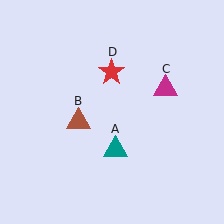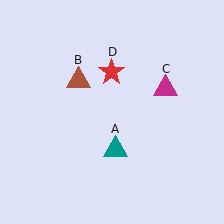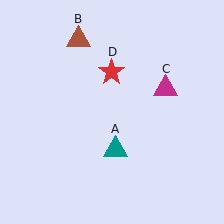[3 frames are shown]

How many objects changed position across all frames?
1 object changed position: brown triangle (object B).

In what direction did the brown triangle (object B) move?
The brown triangle (object B) moved up.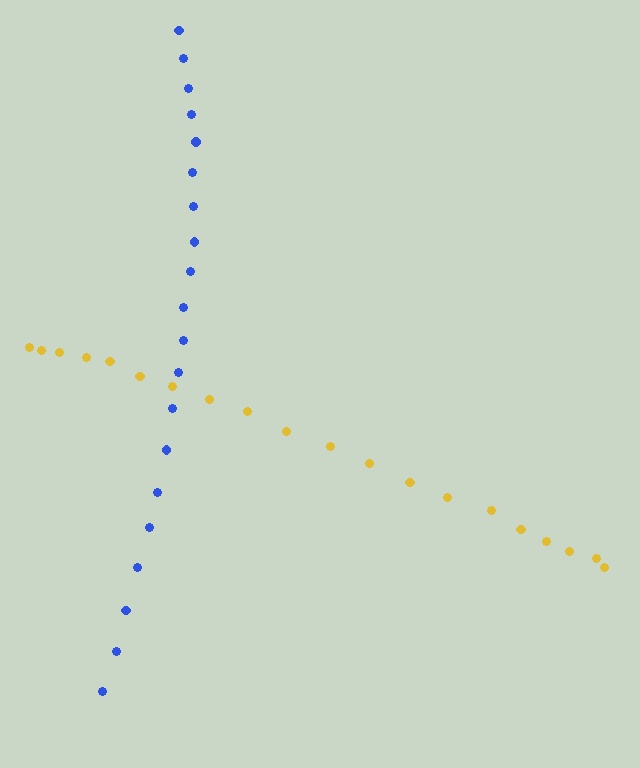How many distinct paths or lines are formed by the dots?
There are 2 distinct paths.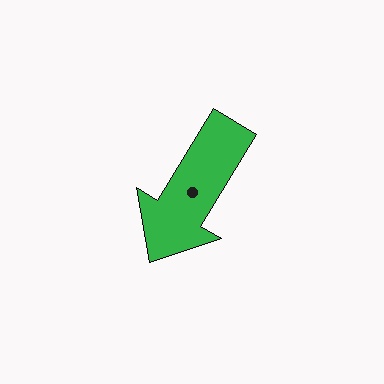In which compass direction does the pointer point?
Southwest.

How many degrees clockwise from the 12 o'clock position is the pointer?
Approximately 211 degrees.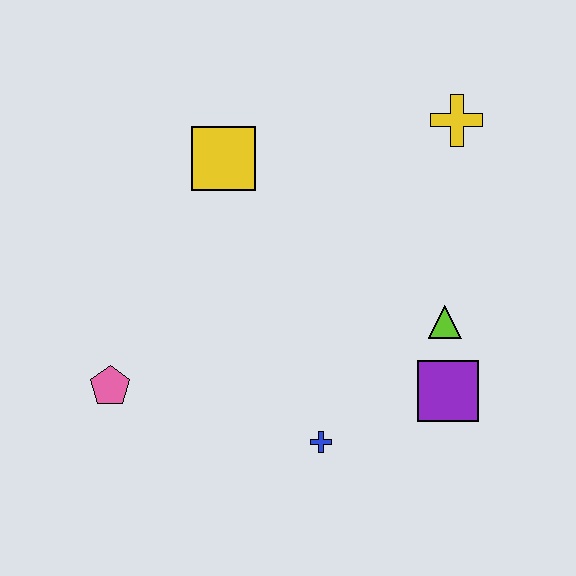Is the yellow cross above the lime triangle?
Yes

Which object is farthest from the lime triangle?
The pink pentagon is farthest from the lime triangle.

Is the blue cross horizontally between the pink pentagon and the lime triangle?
Yes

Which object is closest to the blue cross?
The purple square is closest to the blue cross.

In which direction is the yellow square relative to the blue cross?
The yellow square is above the blue cross.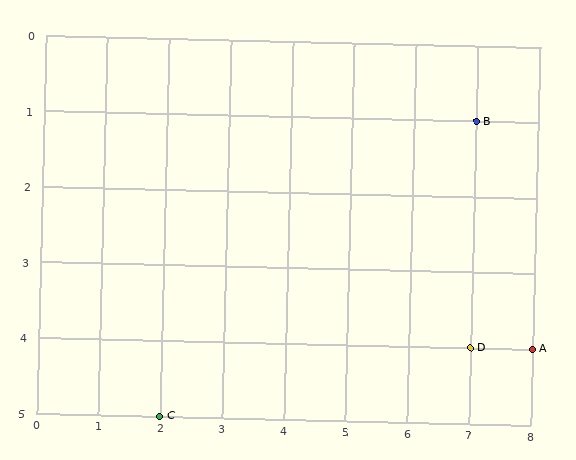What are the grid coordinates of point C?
Point C is at grid coordinates (2, 5).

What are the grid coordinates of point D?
Point D is at grid coordinates (7, 4).